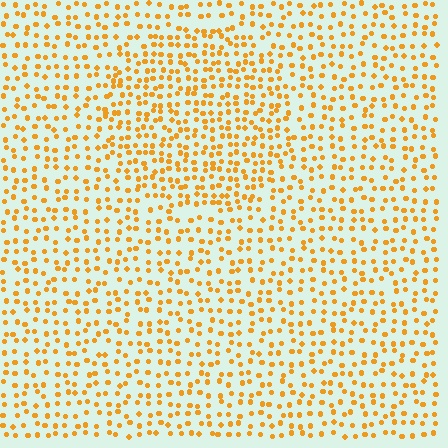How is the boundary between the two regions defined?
The boundary is defined by a change in element density (approximately 1.5x ratio). All elements are the same color, size, and shape.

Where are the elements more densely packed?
The elements are more densely packed inside the circle boundary.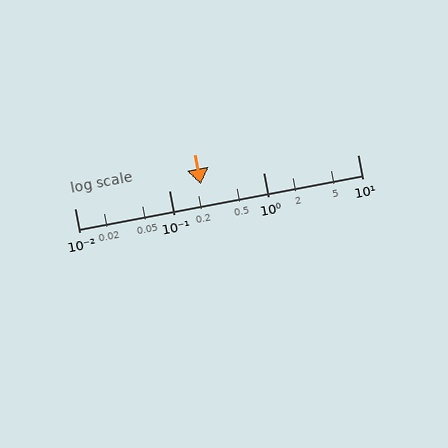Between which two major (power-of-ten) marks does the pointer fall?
The pointer is between 0.1 and 1.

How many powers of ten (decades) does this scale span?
The scale spans 3 decades, from 0.01 to 10.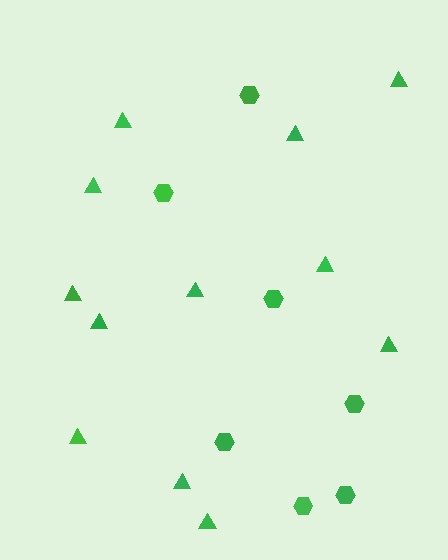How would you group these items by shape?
There are 2 groups: one group of hexagons (7) and one group of triangles (12).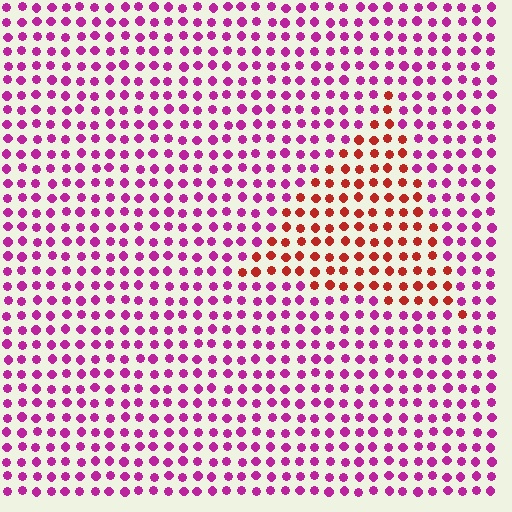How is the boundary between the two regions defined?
The boundary is defined purely by a slight shift in hue (about 50 degrees). Spacing, size, and orientation are identical on both sides.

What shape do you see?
I see a triangle.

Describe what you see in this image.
The image is filled with small magenta elements in a uniform arrangement. A triangle-shaped region is visible where the elements are tinted to a slightly different hue, forming a subtle color boundary.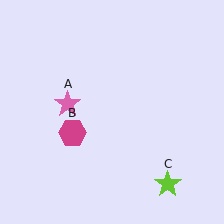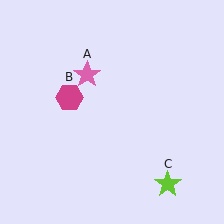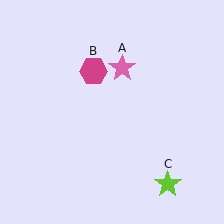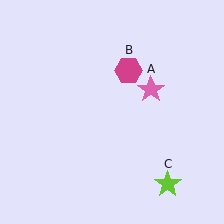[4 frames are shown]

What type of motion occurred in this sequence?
The pink star (object A), magenta hexagon (object B) rotated clockwise around the center of the scene.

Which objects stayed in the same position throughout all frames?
Lime star (object C) remained stationary.